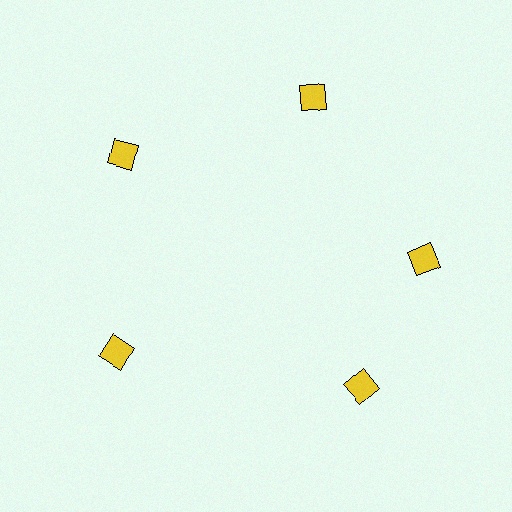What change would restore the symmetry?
The symmetry would be restored by rotating it back into even spacing with its neighbors so that all 5 squares sit at equal angles and equal distance from the center.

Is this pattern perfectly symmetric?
No. The 5 yellow squares are arranged in a ring, but one element near the 5 o'clock position is rotated out of alignment along the ring, breaking the 5-fold rotational symmetry.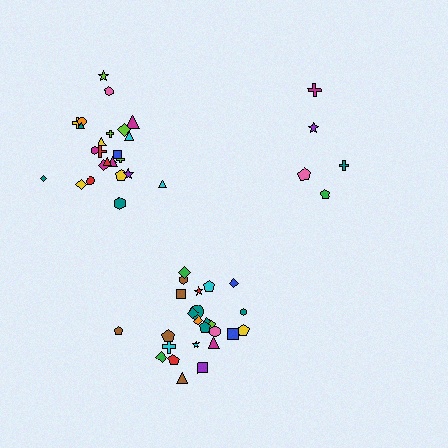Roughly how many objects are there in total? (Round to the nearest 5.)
Roughly 55 objects in total.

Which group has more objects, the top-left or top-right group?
The top-left group.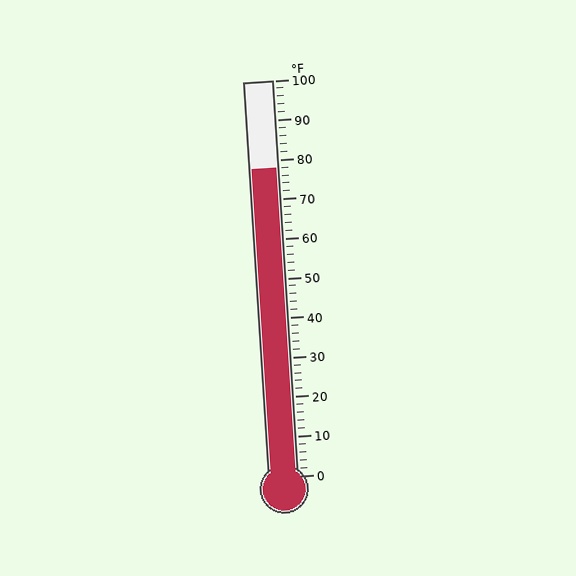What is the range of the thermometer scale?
The thermometer scale ranges from 0°F to 100°F.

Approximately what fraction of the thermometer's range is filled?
The thermometer is filled to approximately 80% of its range.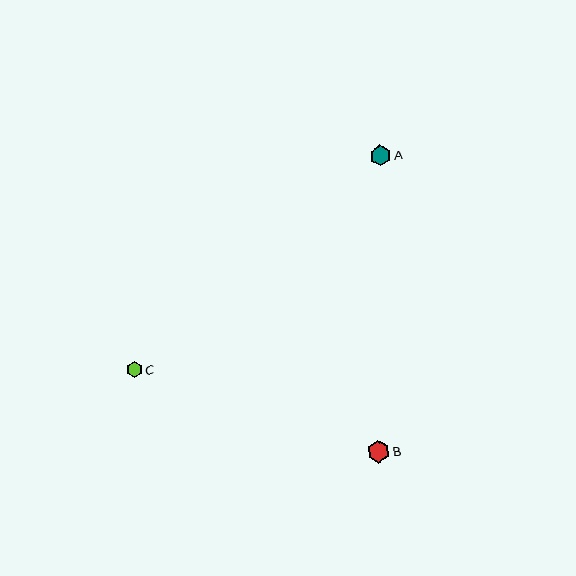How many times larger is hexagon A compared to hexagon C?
Hexagon A is approximately 1.3 times the size of hexagon C.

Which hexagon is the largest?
Hexagon B is the largest with a size of approximately 23 pixels.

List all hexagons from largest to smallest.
From largest to smallest: B, A, C.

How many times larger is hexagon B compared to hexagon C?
Hexagon B is approximately 1.4 times the size of hexagon C.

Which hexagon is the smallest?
Hexagon C is the smallest with a size of approximately 16 pixels.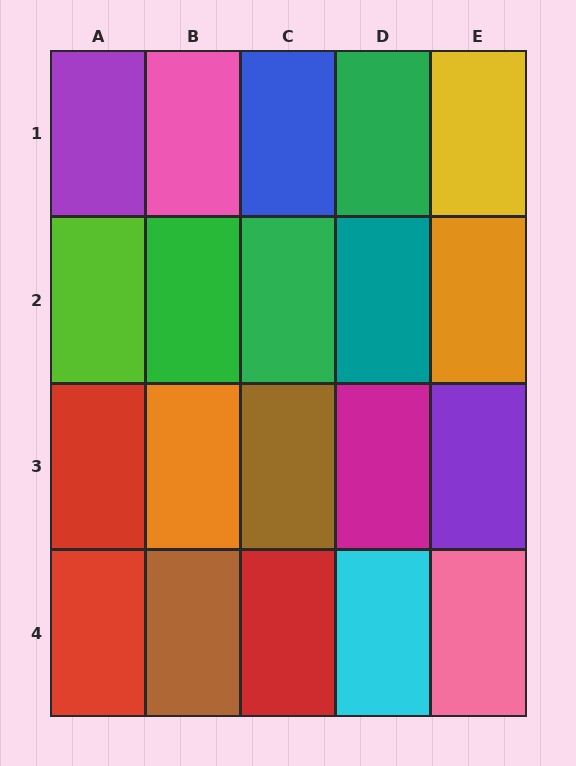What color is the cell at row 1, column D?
Green.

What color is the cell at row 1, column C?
Blue.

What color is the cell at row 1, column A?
Purple.